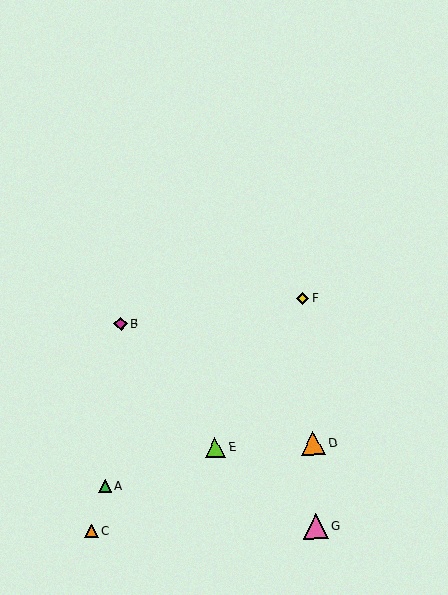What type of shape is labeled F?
Shape F is a yellow diamond.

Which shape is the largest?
The pink triangle (labeled G) is the largest.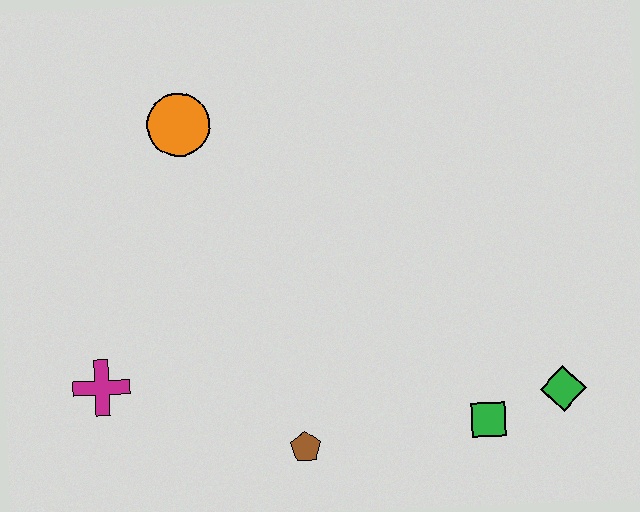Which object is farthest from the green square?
The orange circle is farthest from the green square.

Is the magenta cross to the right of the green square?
No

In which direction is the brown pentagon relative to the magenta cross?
The brown pentagon is to the right of the magenta cross.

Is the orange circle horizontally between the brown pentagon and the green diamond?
No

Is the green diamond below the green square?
No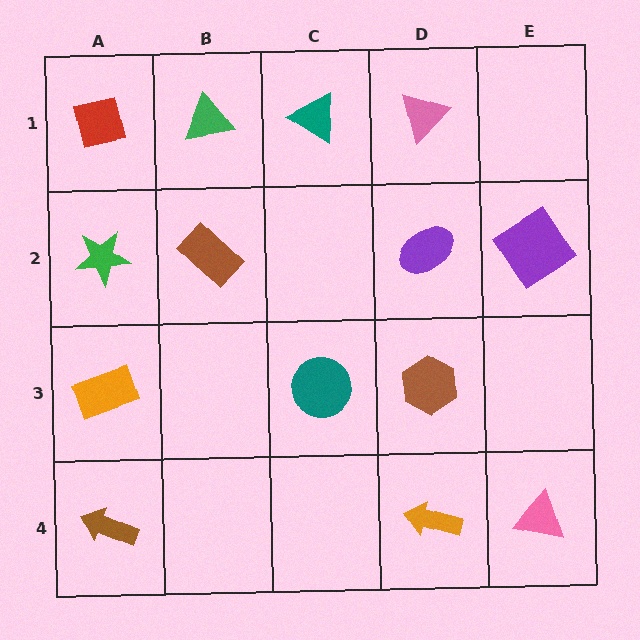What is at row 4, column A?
A brown arrow.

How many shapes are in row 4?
3 shapes.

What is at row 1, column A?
A red square.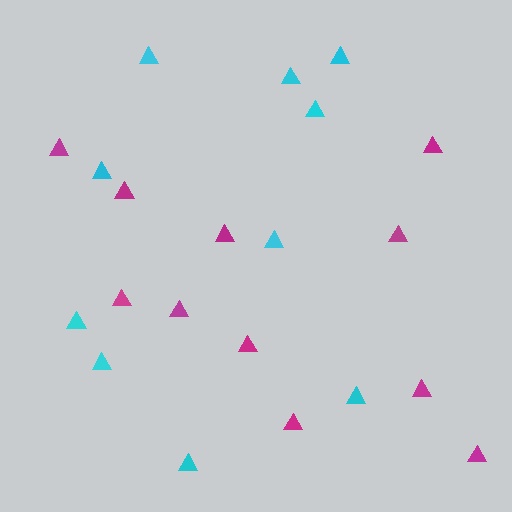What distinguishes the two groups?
There are 2 groups: one group of cyan triangles (10) and one group of magenta triangles (11).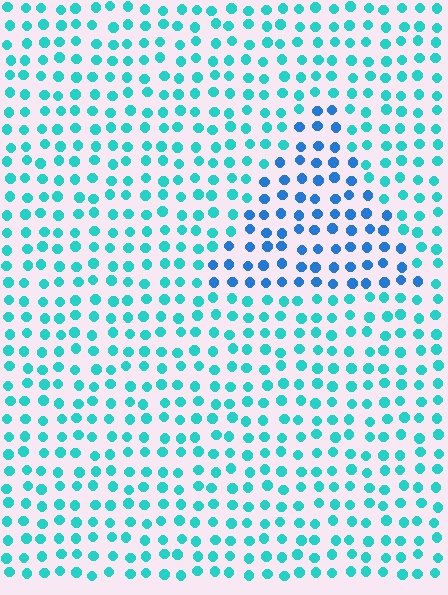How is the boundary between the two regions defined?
The boundary is defined purely by a slight shift in hue (about 35 degrees). Spacing, size, and orientation are identical on both sides.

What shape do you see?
I see a triangle.